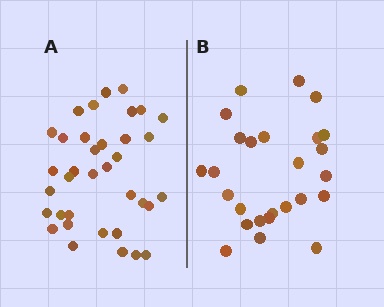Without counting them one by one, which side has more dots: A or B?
Region A (the left region) has more dots.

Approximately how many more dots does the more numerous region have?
Region A has roughly 10 or so more dots than region B.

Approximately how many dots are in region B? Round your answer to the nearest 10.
About 30 dots. (The exact count is 26, which rounds to 30.)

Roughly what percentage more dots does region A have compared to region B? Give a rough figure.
About 40% more.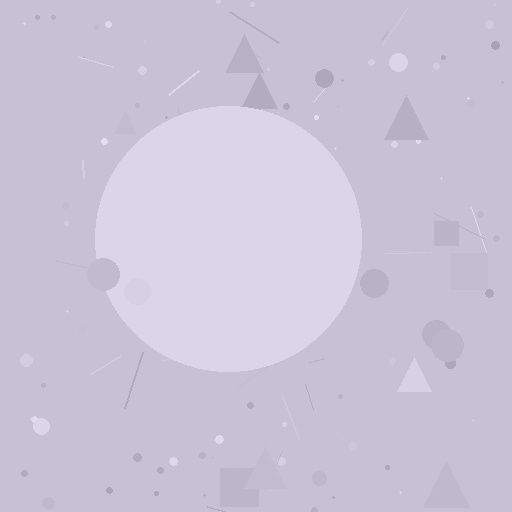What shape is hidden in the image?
A circle is hidden in the image.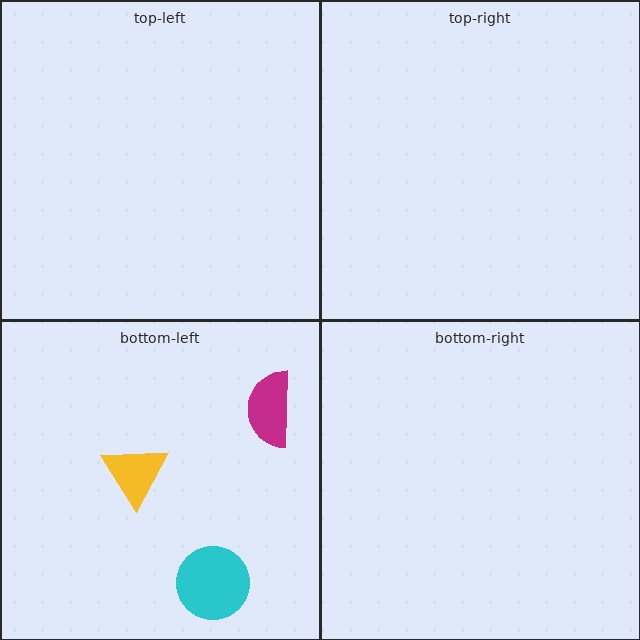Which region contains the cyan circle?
The bottom-left region.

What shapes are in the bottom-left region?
The yellow triangle, the cyan circle, the magenta semicircle.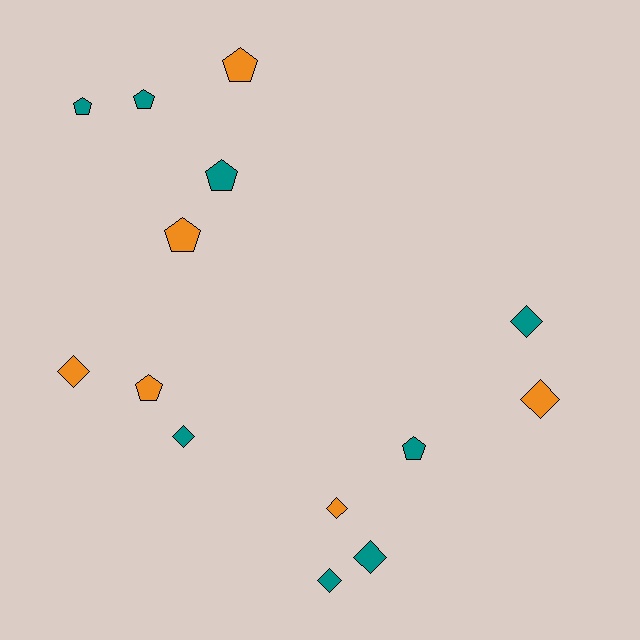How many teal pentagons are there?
There are 4 teal pentagons.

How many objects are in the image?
There are 14 objects.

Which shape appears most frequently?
Diamond, with 7 objects.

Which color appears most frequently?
Teal, with 8 objects.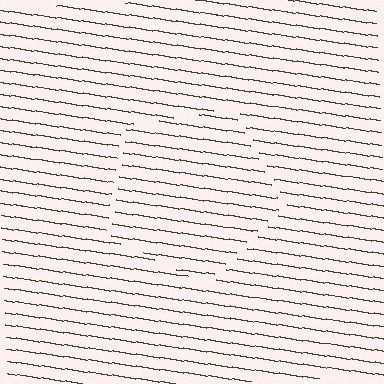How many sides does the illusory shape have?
5 sides — the line-ends trace a pentagon.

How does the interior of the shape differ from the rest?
The interior of the shape contains the same grating, shifted by half a period — the contour is defined by the phase discontinuity where line-ends from the inner and outer gratings abut.